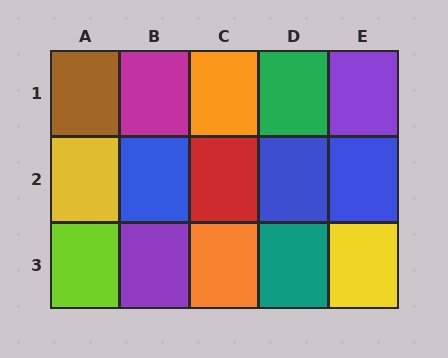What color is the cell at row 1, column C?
Orange.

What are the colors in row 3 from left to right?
Lime, purple, orange, teal, yellow.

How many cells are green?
1 cell is green.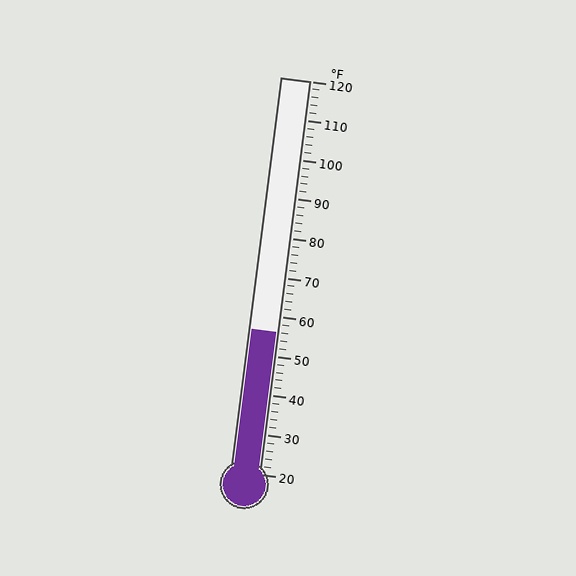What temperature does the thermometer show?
The thermometer shows approximately 56°F.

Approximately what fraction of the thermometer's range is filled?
The thermometer is filled to approximately 35% of its range.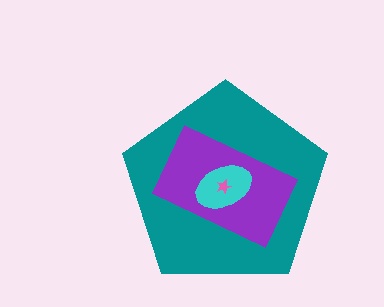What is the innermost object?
The pink star.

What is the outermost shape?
The teal pentagon.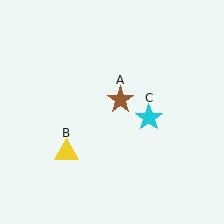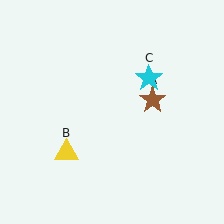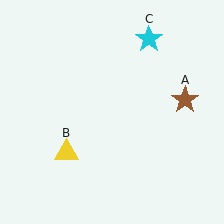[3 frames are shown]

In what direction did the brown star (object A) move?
The brown star (object A) moved right.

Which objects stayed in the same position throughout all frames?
Yellow triangle (object B) remained stationary.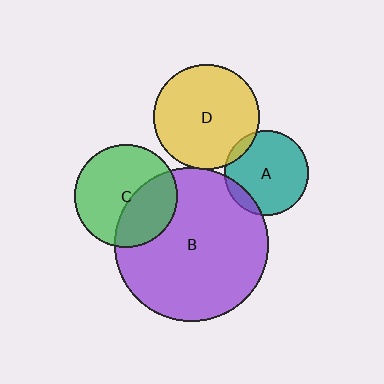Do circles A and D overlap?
Yes.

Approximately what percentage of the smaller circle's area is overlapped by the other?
Approximately 5%.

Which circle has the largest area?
Circle B (purple).